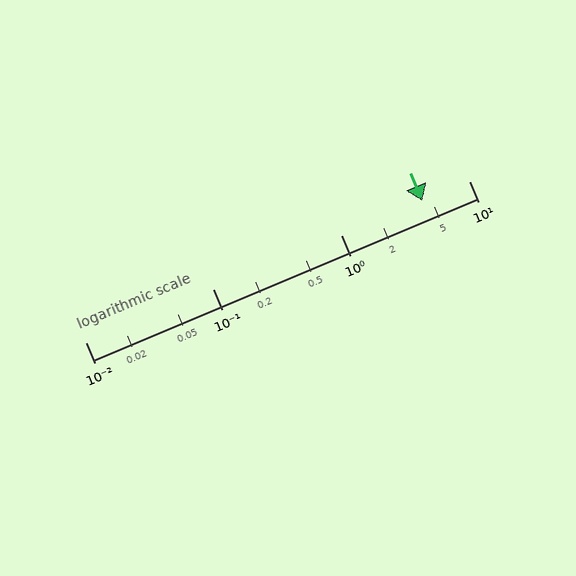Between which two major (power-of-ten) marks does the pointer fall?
The pointer is between 1 and 10.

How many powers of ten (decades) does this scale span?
The scale spans 3 decades, from 0.01 to 10.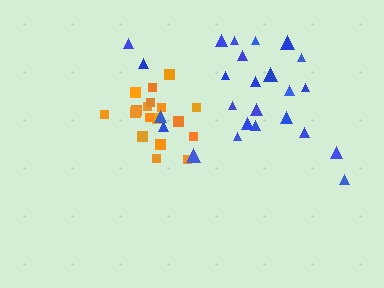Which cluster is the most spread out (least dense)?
Blue.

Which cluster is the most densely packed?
Orange.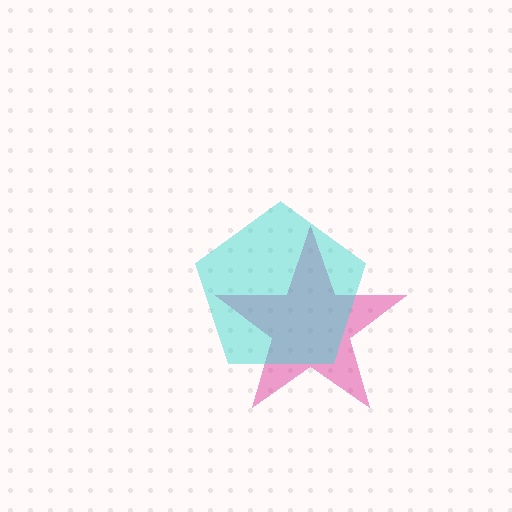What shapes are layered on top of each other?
The layered shapes are: a magenta star, a cyan pentagon.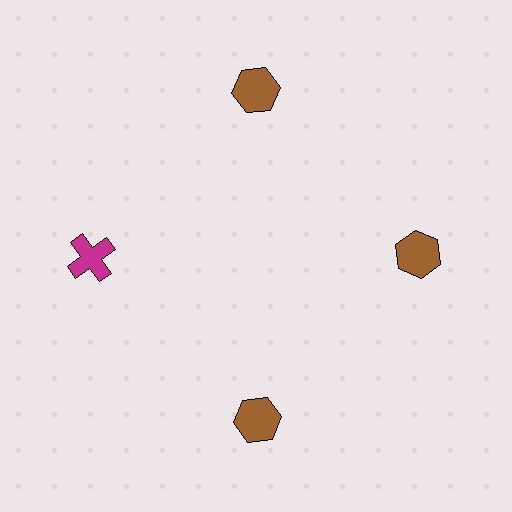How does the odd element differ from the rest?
It differs in both color (magenta instead of brown) and shape (cross instead of hexagon).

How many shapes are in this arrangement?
There are 4 shapes arranged in a ring pattern.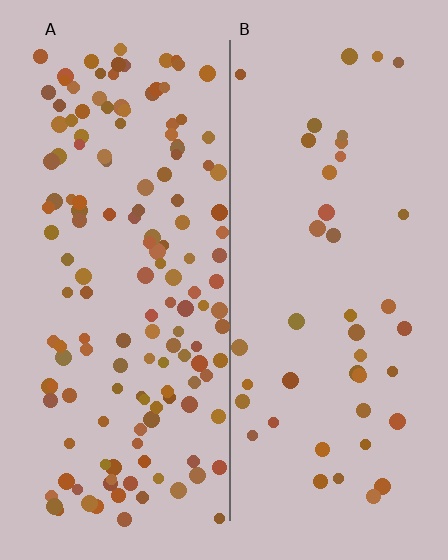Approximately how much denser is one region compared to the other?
Approximately 3.5× — region A over region B.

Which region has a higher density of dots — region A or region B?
A (the left).